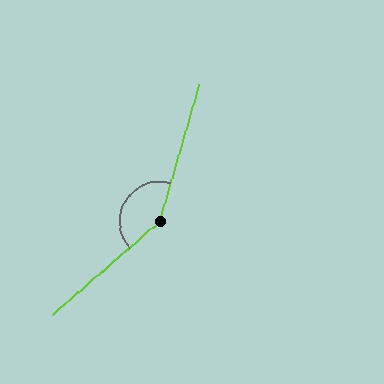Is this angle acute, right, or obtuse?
It is obtuse.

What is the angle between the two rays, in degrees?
Approximately 147 degrees.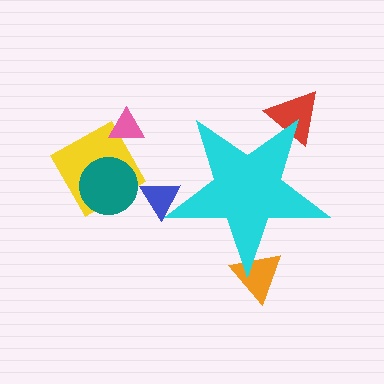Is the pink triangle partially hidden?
No, the pink triangle is fully visible.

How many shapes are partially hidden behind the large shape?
3 shapes are partially hidden.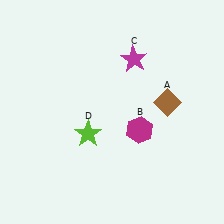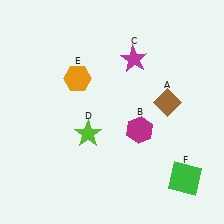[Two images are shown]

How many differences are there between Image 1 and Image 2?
There are 2 differences between the two images.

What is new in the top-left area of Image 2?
An orange hexagon (E) was added in the top-left area of Image 2.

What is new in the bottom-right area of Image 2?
A green square (F) was added in the bottom-right area of Image 2.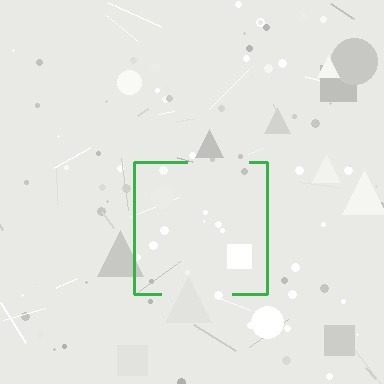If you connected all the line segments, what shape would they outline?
They would outline a square.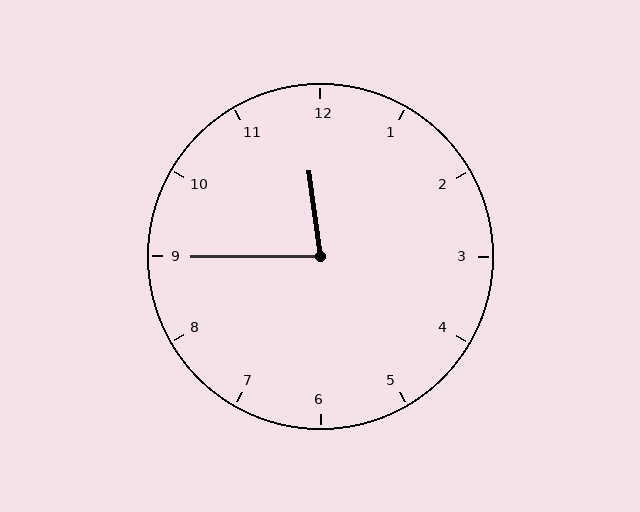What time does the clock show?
11:45.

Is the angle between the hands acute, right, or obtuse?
It is acute.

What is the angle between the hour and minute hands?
Approximately 82 degrees.